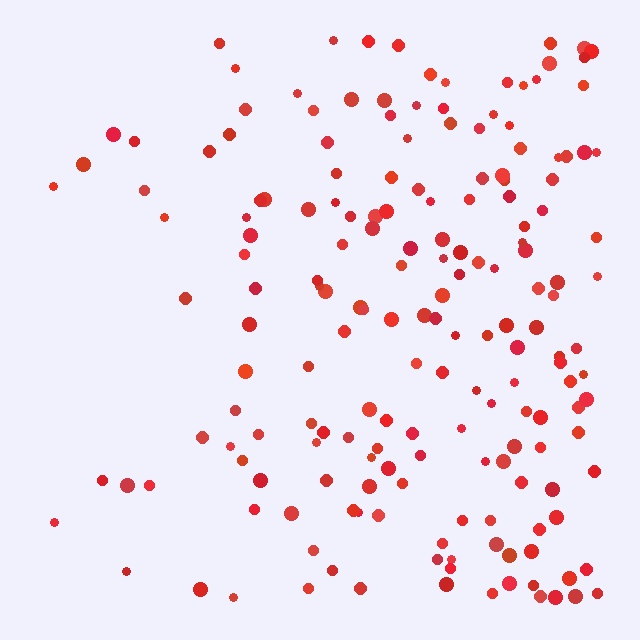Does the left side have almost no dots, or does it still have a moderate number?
Still a moderate number, just noticeably fewer than the right.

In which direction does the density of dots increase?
From left to right, with the right side densest.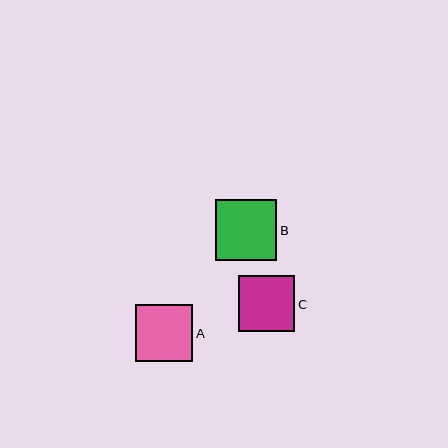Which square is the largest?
Square B is the largest with a size of approximately 61 pixels.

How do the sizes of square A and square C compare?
Square A and square C are approximately the same size.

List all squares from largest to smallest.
From largest to smallest: B, A, C.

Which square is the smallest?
Square C is the smallest with a size of approximately 56 pixels.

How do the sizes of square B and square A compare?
Square B and square A are approximately the same size.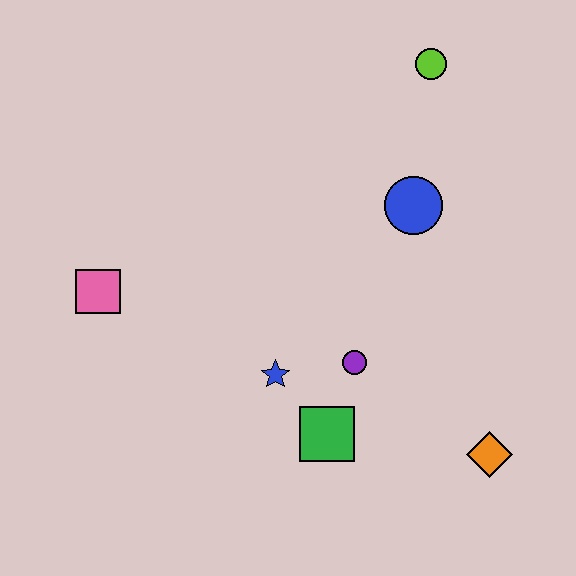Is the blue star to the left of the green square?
Yes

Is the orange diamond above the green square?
No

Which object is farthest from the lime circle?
The pink square is farthest from the lime circle.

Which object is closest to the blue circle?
The lime circle is closest to the blue circle.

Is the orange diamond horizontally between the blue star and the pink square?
No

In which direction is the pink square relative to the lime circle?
The pink square is to the left of the lime circle.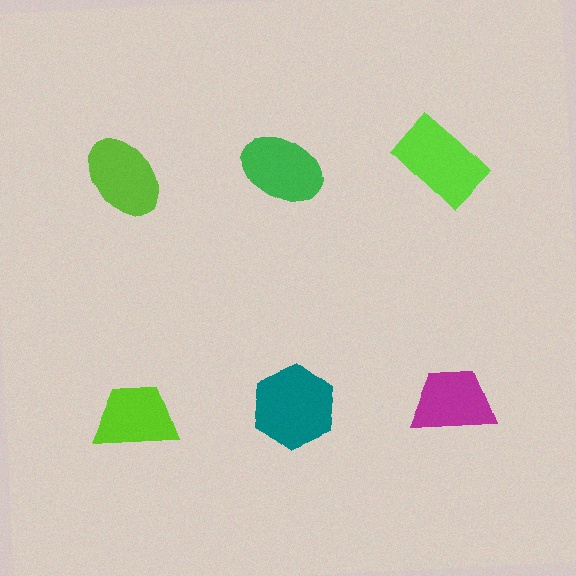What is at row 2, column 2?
A teal hexagon.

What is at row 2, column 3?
A magenta trapezoid.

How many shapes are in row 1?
3 shapes.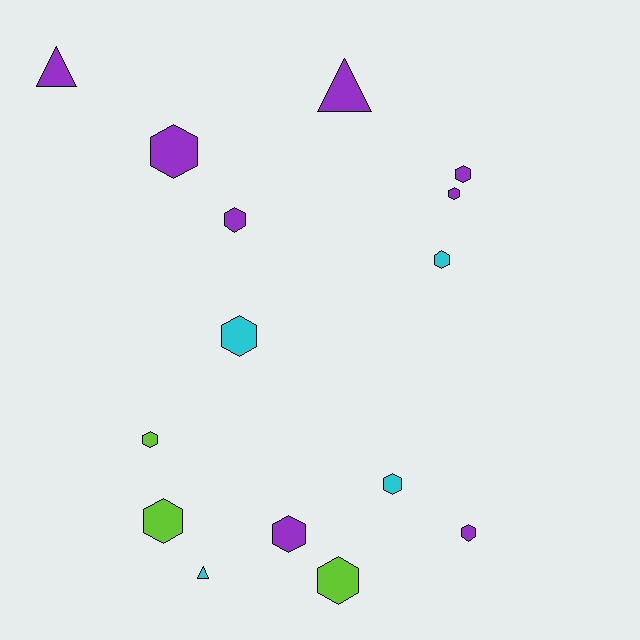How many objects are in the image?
There are 15 objects.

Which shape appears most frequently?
Hexagon, with 12 objects.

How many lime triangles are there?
There are no lime triangles.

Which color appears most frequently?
Purple, with 8 objects.